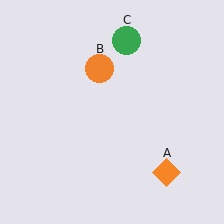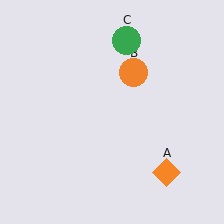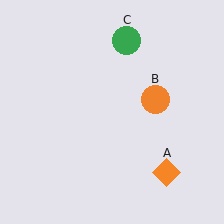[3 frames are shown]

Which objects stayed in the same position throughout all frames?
Orange diamond (object A) and green circle (object C) remained stationary.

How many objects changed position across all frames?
1 object changed position: orange circle (object B).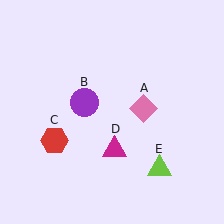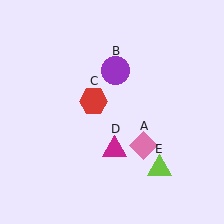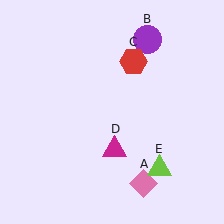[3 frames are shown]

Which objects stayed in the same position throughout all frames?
Magenta triangle (object D) and lime triangle (object E) remained stationary.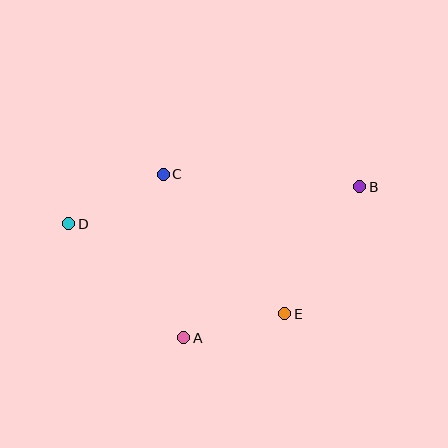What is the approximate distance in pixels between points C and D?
The distance between C and D is approximately 107 pixels.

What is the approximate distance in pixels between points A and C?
The distance between A and C is approximately 165 pixels.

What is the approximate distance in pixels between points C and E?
The distance between C and E is approximately 185 pixels.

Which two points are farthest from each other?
Points B and D are farthest from each other.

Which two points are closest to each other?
Points A and E are closest to each other.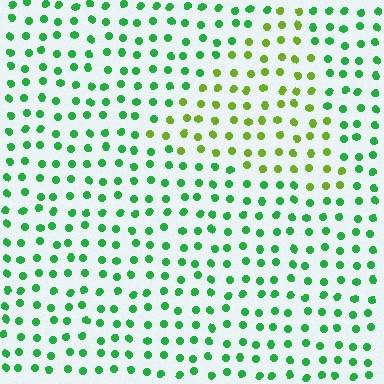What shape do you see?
I see a triangle.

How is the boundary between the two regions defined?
The boundary is defined purely by a slight shift in hue (about 43 degrees). Spacing, size, and orientation are identical on both sides.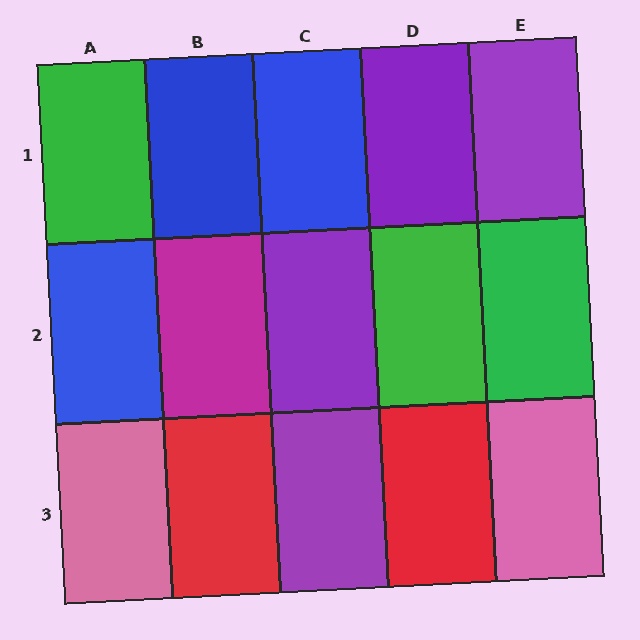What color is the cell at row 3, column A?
Pink.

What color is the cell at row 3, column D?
Red.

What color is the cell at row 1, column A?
Green.